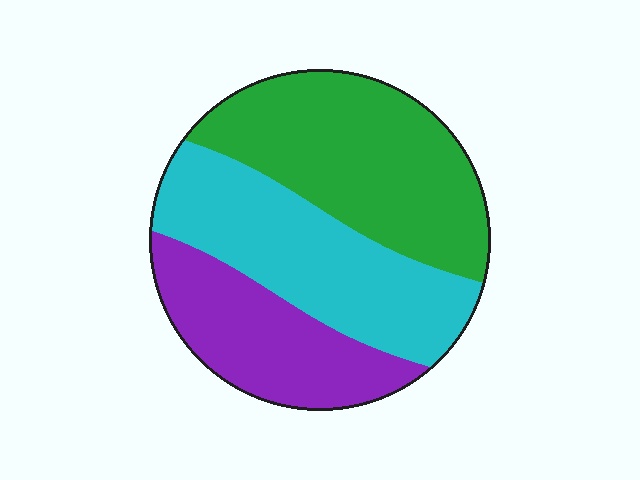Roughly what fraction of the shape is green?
Green takes up between a third and a half of the shape.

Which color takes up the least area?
Purple, at roughly 25%.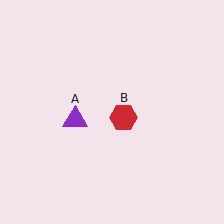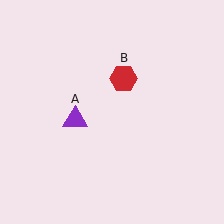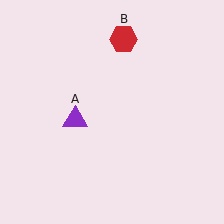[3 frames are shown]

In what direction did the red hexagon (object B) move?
The red hexagon (object B) moved up.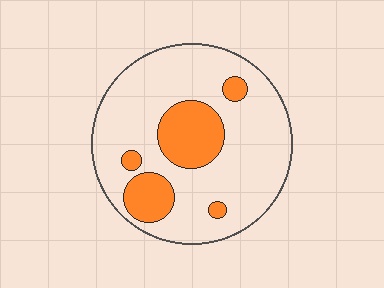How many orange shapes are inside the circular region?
5.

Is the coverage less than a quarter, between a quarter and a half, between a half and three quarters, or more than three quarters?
Less than a quarter.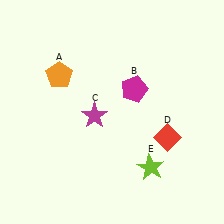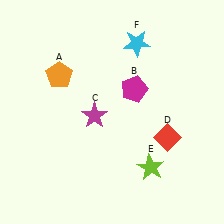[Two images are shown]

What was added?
A cyan star (F) was added in Image 2.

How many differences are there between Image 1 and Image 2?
There is 1 difference between the two images.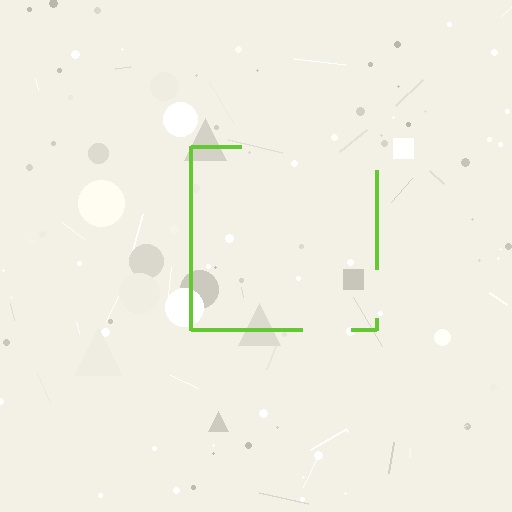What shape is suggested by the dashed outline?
The dashed outline suggests a square.